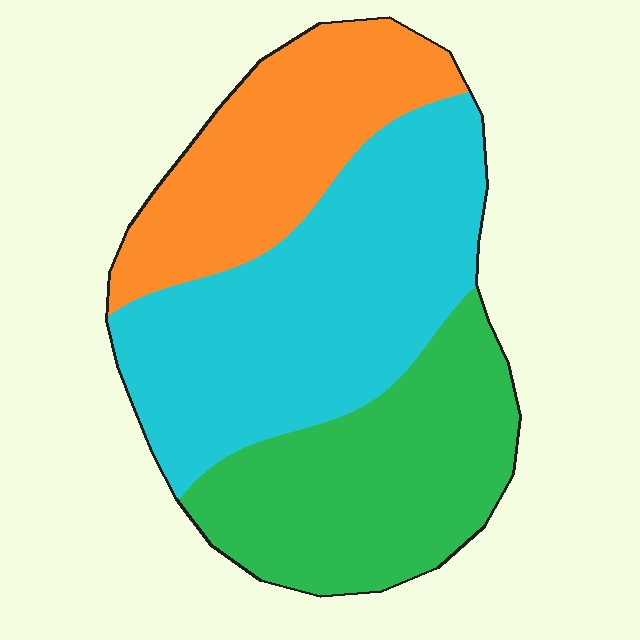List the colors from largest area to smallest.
From largest to smallest: cyan, green, orange.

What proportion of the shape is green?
Green covers about 30% of the shape.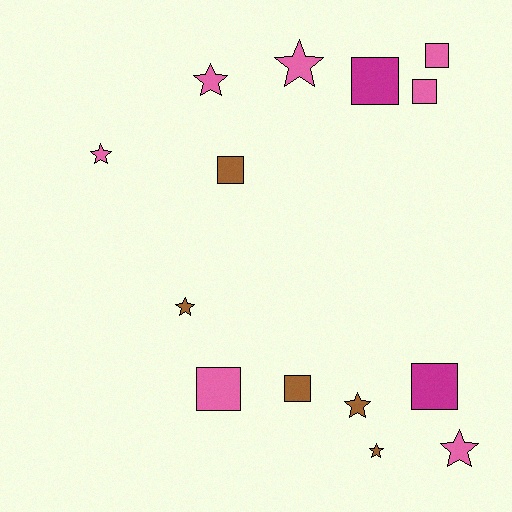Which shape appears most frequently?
Square, with 7 objects.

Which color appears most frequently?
Pink, with 7 objects.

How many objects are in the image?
There are 14 objects.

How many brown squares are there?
There are 2 brown squares.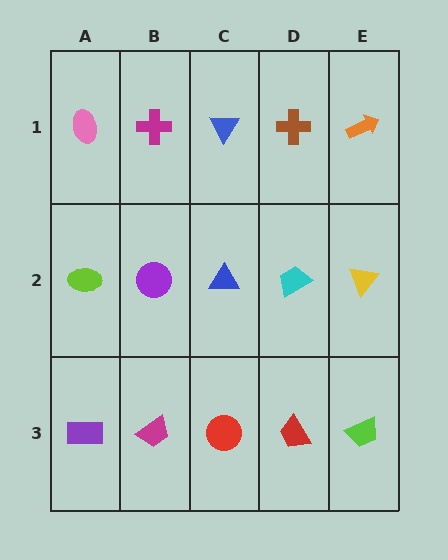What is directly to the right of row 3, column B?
A red circle.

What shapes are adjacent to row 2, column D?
A brown cross (row 1, column D), a red trapezoid (row 3, column D), a blue triangle (row 2, column C), a yellow triangle (row 2, column E).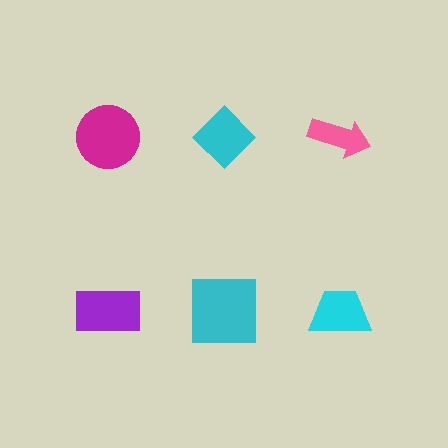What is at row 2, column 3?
A cyan trapezoid.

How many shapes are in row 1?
3 shapes.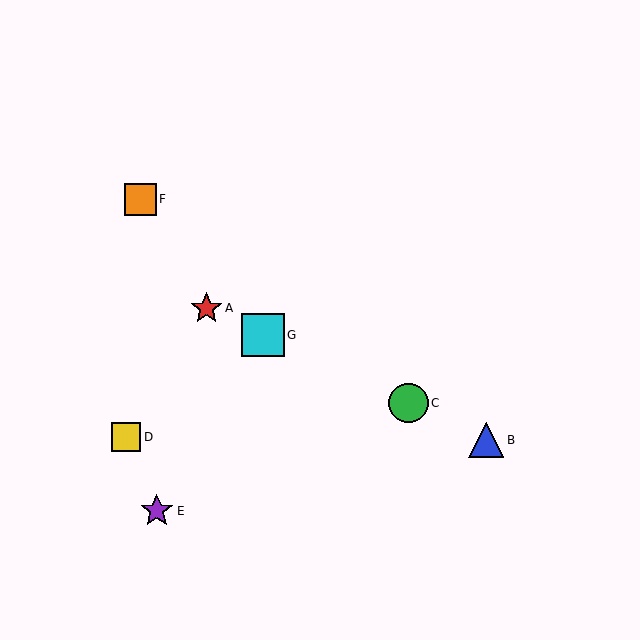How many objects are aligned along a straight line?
4 objects (A, B, C, G) are aligned along a straight line.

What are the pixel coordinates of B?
Object B is at (486, 440).